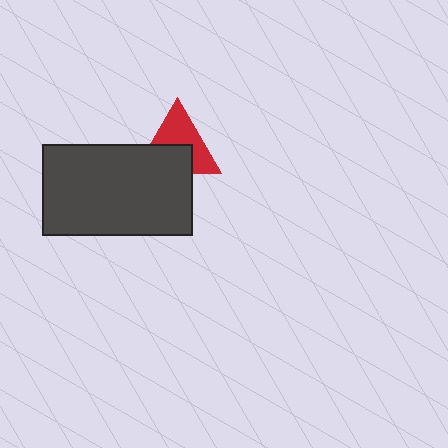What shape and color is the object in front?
The object in front is a dark gray rectangle.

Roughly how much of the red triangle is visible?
About half of it is visible (roughly 55%).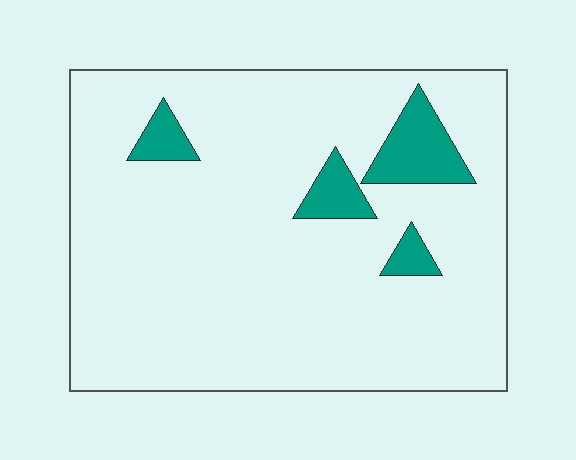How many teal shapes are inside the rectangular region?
4.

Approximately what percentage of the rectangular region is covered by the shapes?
Approximately 10%.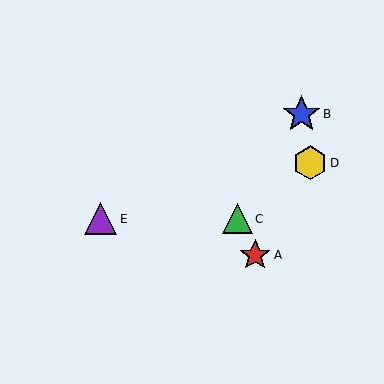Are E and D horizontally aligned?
No, E is at y≈219 and D is at y≈163.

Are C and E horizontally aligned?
Yes, both are at y≈219.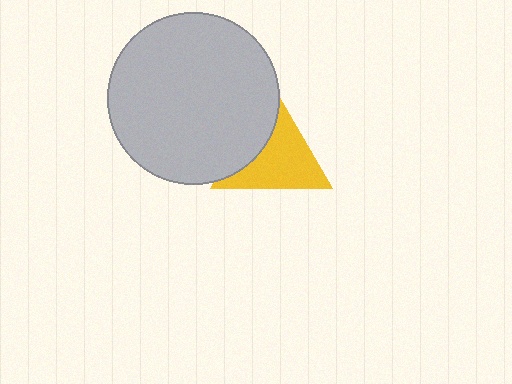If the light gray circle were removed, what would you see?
You would see the complete yellow triangle.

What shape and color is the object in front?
The object in front is a light gray circle.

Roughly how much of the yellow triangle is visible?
Most of it is visible (roughly 66%).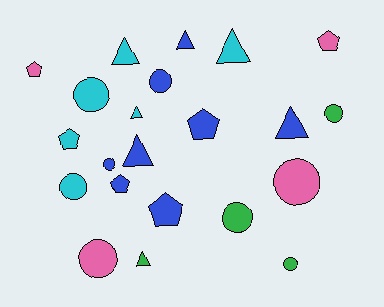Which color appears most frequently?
Blue, with 8 objects.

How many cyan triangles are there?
There are 3 cyan triangles.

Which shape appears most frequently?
Circle, with 9 objects.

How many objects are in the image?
There are 22 objects.